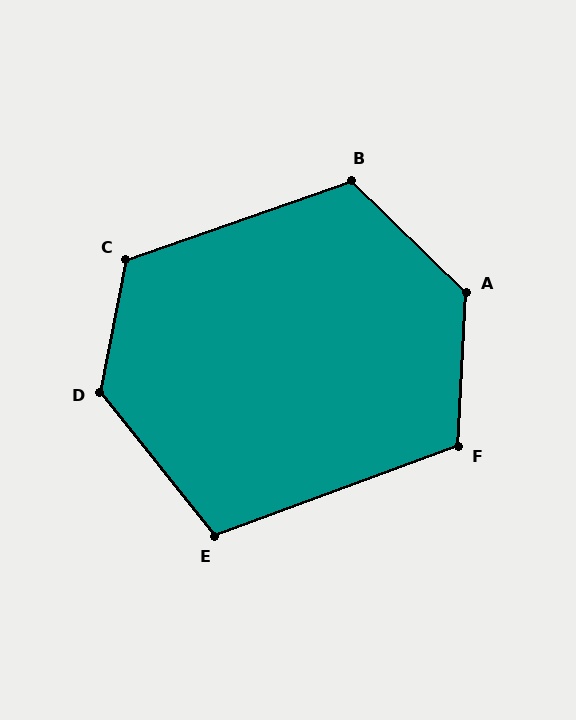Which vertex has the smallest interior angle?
E, at approximately 108 degrees.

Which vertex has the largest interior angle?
A, at approximately 131 degrees.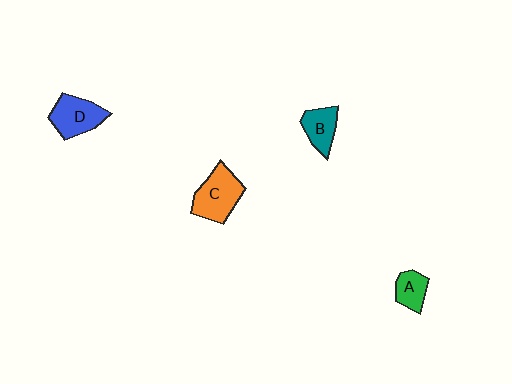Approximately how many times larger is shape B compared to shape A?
Approximately 1.2 times.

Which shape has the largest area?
Shape C (orange).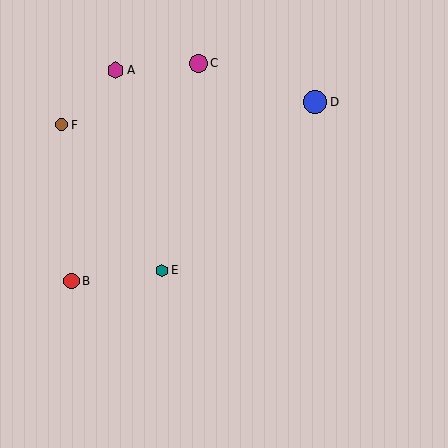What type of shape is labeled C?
Shape C is a magenta circle.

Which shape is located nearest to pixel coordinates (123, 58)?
The magenta hexagon (labeled A) at (115, 70) is nearest to that location.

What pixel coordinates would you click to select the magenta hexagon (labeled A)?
Click at (115, 70) to select the magenta hexagon A.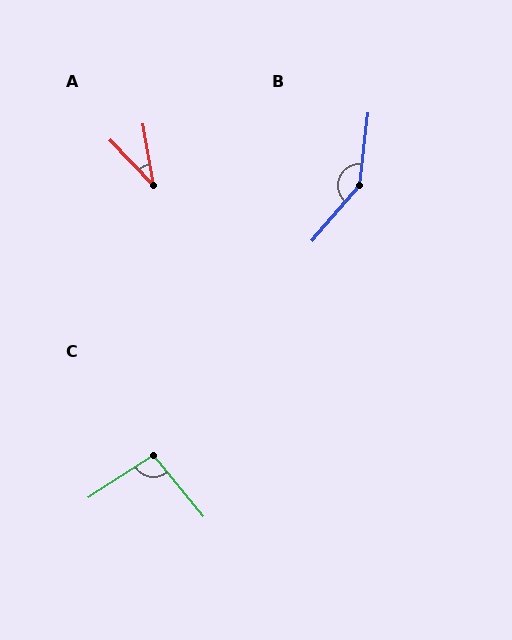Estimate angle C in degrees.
Approximately 96 degrees.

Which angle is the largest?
B, at approximately 146 degrees.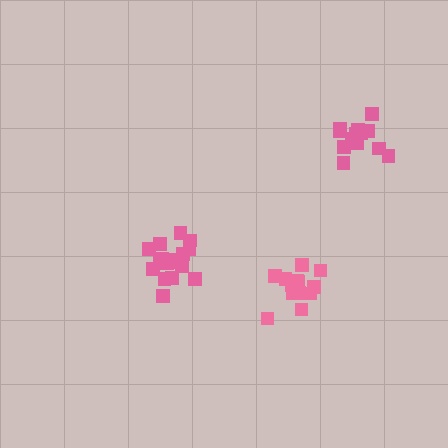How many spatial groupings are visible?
There are 3 spatial groupings.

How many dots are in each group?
Group 1: 14 dots, Group 2: 17 dots, Group 3: 13 dots (44 total).